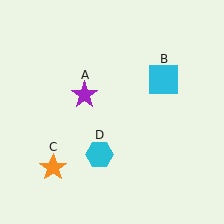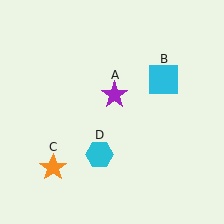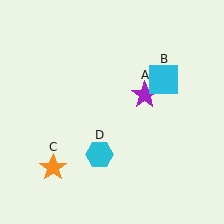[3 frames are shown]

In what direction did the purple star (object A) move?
The purple star (object A) moved right.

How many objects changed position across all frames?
1 object changed position: purple star (object A).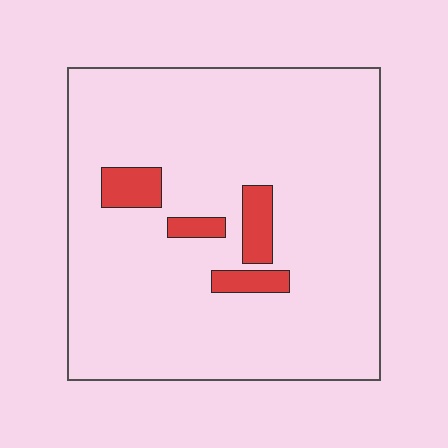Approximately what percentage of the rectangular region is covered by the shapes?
Approximately 10%.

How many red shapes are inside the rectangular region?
4.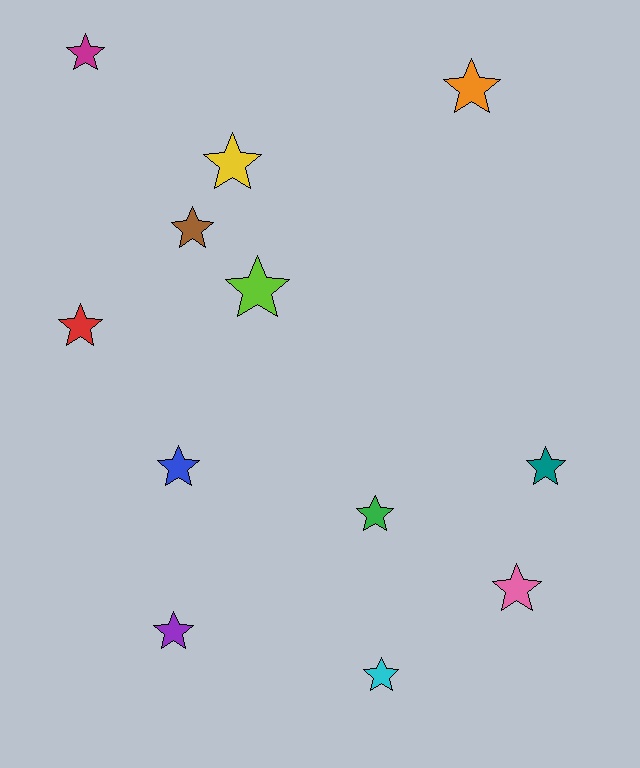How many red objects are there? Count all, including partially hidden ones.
There is 1 red object.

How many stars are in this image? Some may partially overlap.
There are 12 stars.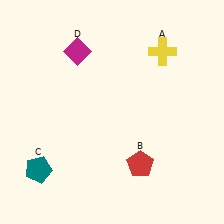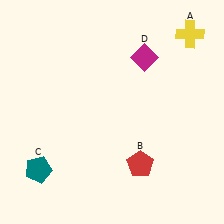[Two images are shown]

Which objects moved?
The objects that moved are: the yellow cross (A), the magenta diamond (D).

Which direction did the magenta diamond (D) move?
The magenta diamond (D) moved right.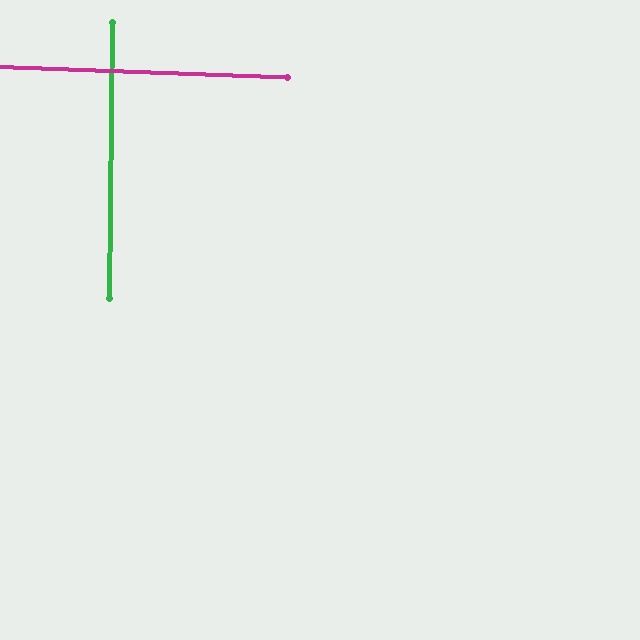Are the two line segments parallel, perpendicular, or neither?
Perpendicular — they meet at approximately 88°.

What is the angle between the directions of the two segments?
Approximately 88 degrees.